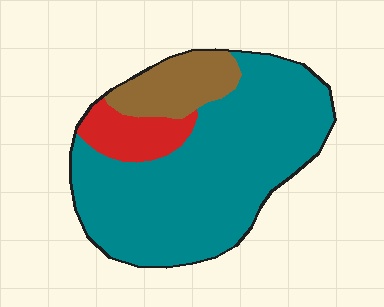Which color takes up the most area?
Teal, at roughly 75%.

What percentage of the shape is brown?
Brown takes up less than a sixth of the shape.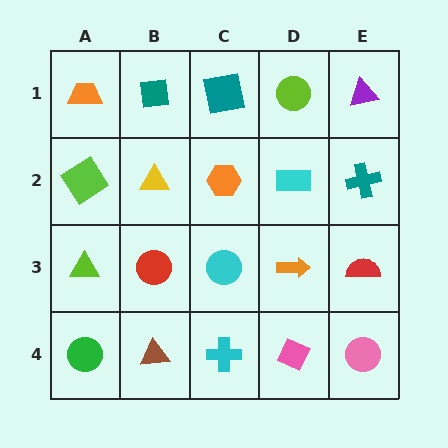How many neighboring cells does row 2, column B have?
4.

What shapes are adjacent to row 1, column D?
A cyan rectangle (row 2, column D), a teal square (row 1, column C), a purple triangle (row 1, column E).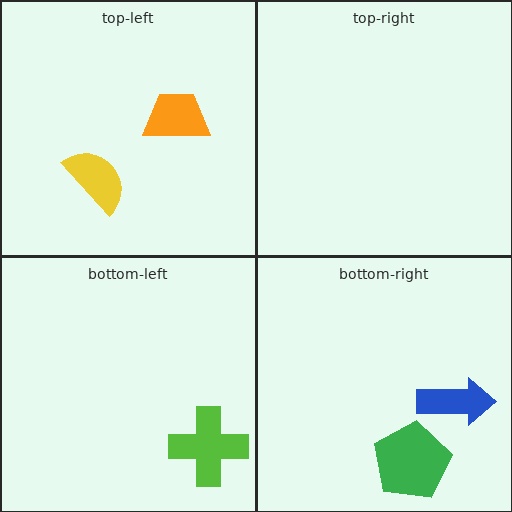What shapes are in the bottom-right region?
The blue arrow, the green pentagon.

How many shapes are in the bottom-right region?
2.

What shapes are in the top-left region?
The yellow semicircle, the orange trapezoid.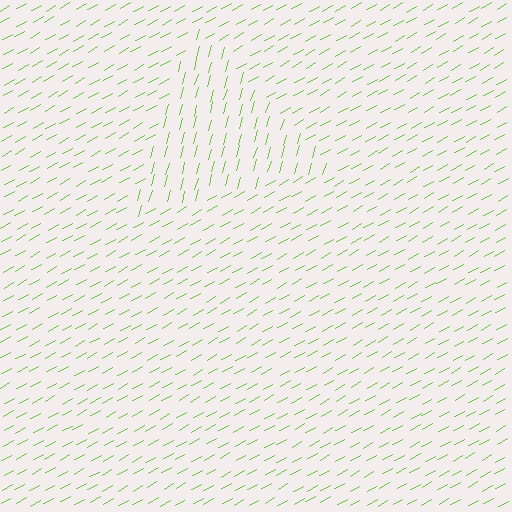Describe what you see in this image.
The image is filled with small lime line segments. A triangle region in the image has lines oriented differently from the surrounding lines, creating a visible texture boundary.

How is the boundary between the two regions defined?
The boundary is defined purely by a change in line orientation (approximately 45 degrees difference). All lines are the same color and thickness.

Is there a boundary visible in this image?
Yes, there is a texture boundary formed by a change in line orientation.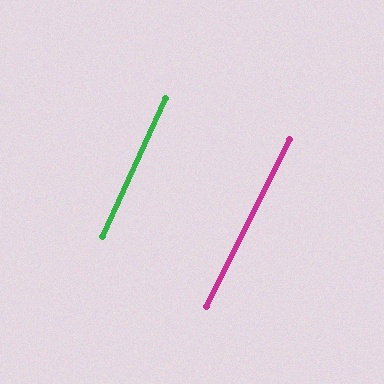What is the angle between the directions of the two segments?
Approximately 2 degrees.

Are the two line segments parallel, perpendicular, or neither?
Parallel — their directions differ by only 1.7°.